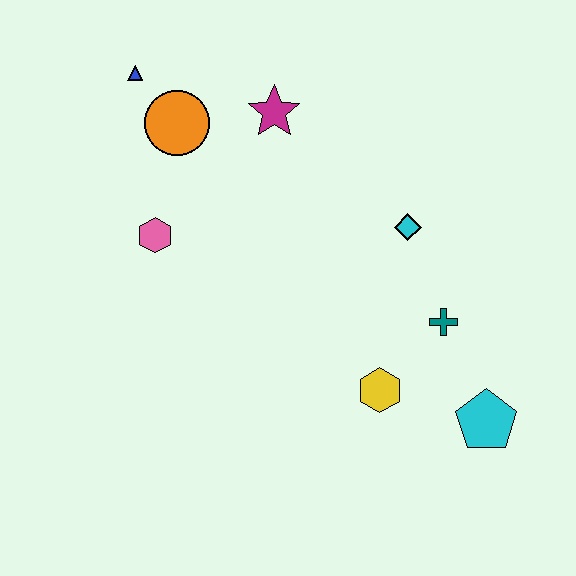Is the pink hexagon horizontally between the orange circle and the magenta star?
No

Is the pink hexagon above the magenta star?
No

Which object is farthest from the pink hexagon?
The cyan pentagon is farthest from the pink hexagon.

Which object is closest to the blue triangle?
The orange circle is closest to the blue triangle.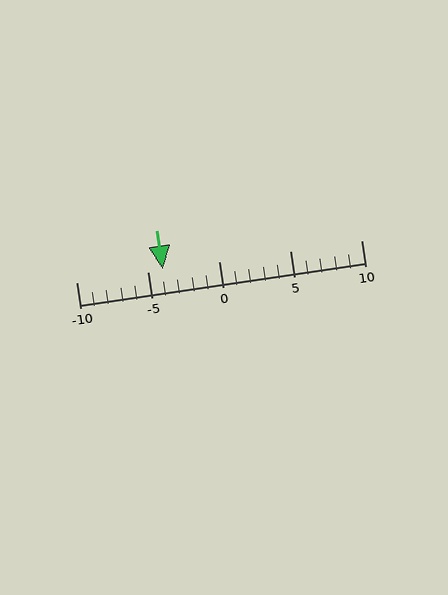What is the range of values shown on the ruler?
The ruler shows values from -10 to 10.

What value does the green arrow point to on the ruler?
The green arrow points to approximately -4.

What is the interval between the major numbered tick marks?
The major tick marks are spaced 5 units apart.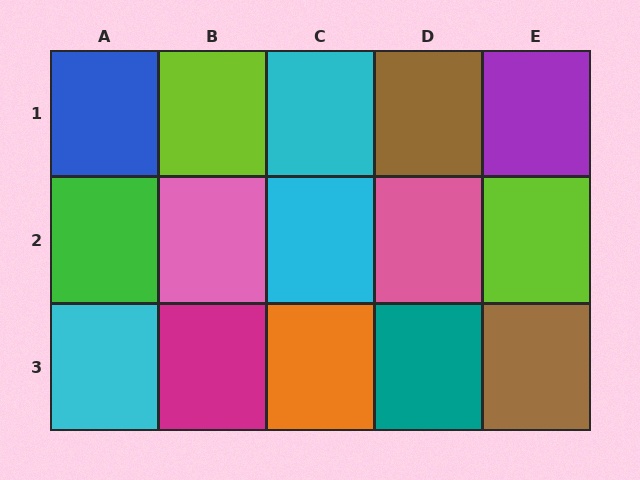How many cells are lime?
2 cells are lime.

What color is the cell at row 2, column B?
Pink.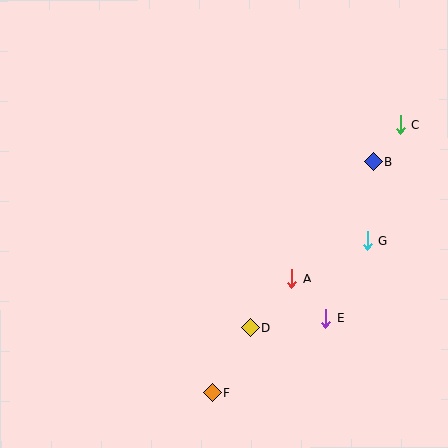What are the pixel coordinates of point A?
Point A is at (292, 279).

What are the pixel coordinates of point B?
Point B is at (373, 162).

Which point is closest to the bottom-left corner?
Point F is closest to the bottom-left corner.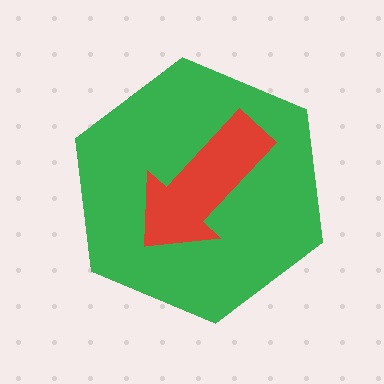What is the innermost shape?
The red arrow.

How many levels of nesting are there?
2.